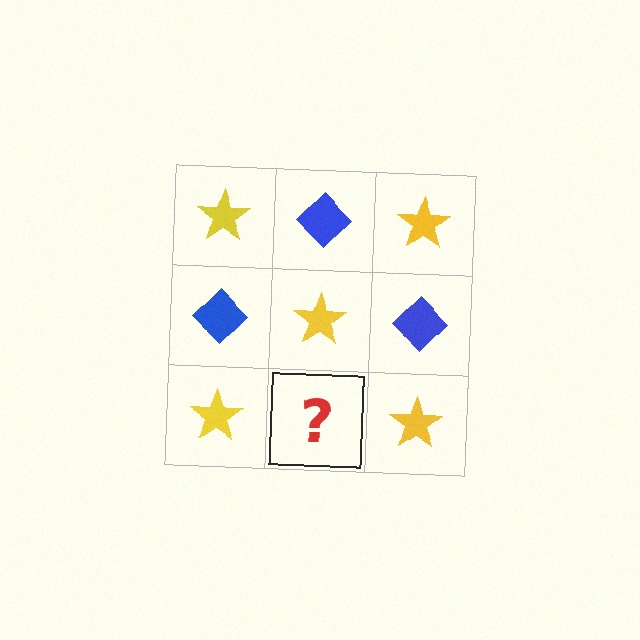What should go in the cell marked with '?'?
The missing cell should contain a blue diamond.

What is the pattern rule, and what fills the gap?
The rule is that it alternates yellow star and blue diamond in a checkerboard pattern. The gap should be filled with a blue diamond.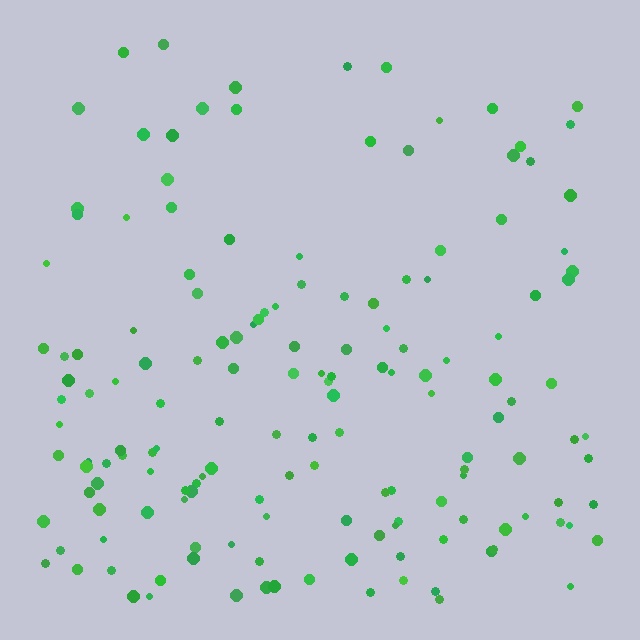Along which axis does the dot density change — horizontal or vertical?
Vertical.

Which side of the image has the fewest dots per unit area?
The top.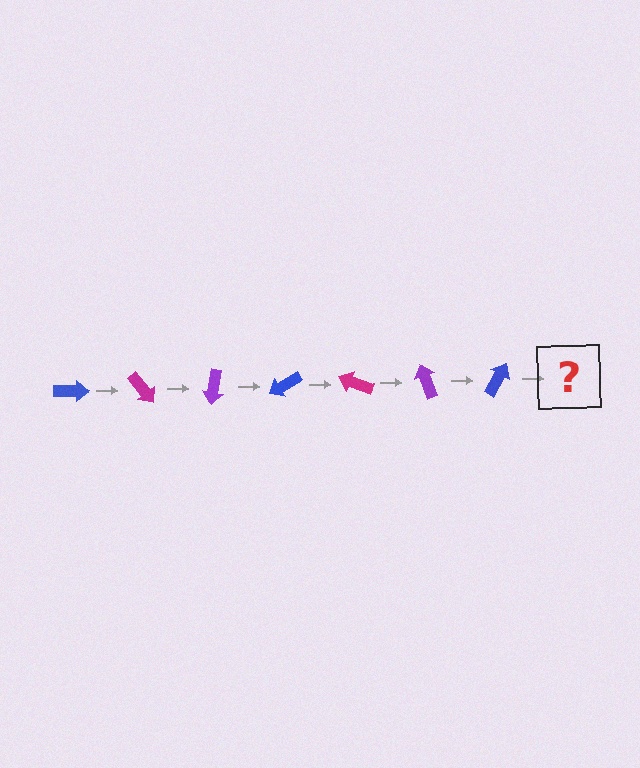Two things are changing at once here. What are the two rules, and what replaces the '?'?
The two rules are that it rotates 50 degrees each step and the color cycles through blue, magenta, and purple. The '?' should be a magenta arrow, rotated 350 degrees from the start.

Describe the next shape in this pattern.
It should be a magenta arrow, rotated 350 degrees from the start.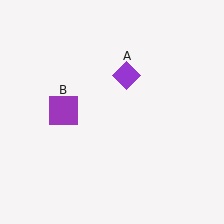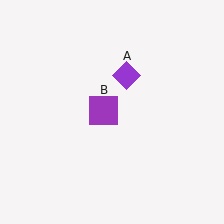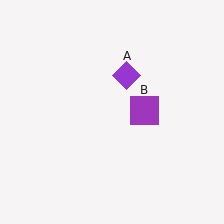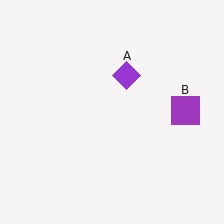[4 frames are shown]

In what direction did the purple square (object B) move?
The purple square (object B) moved right.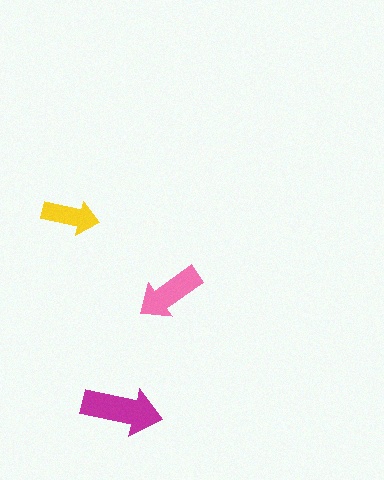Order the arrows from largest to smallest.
the magenta one, the pink one, the yellow one.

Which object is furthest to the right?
The pink arrow is rightmost.